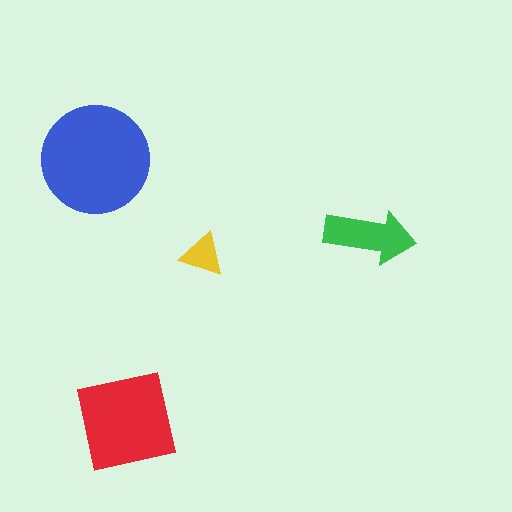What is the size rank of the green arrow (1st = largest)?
3rd.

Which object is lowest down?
The red square is bottommost.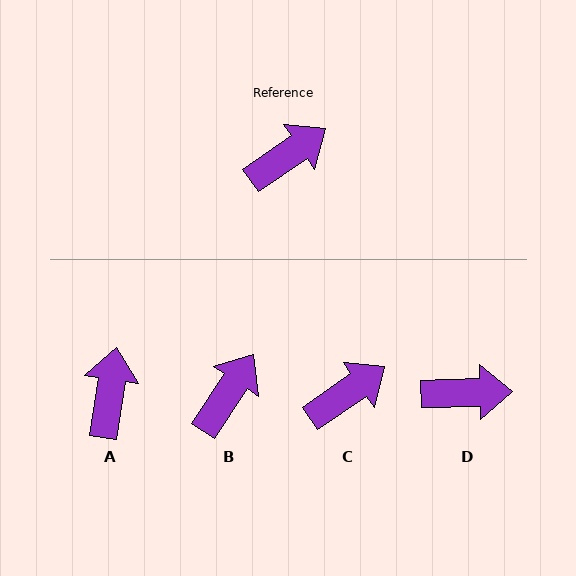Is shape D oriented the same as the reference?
No, it is off by about 33 degrees.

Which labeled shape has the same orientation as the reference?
C.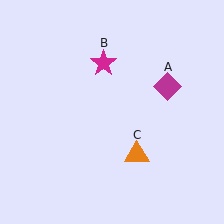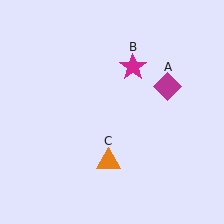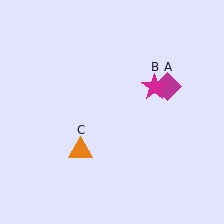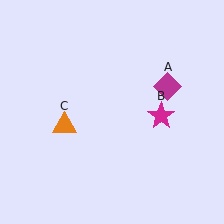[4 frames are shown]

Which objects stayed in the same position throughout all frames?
Magenta diamond (object A) remained stationary.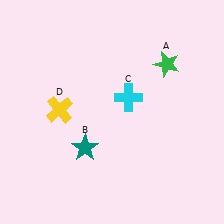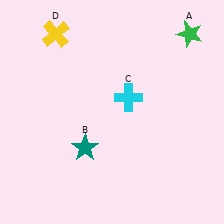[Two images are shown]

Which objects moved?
The objects that moved are: the green star (A), the yellow cross (D).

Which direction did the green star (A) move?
The green star (A) moved up.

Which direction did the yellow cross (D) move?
The yellow cross (D) moved up.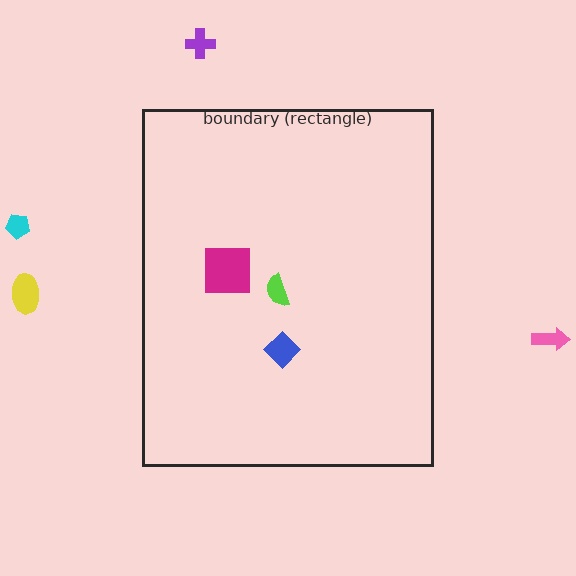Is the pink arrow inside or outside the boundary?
Outside.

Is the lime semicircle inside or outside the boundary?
Inside.